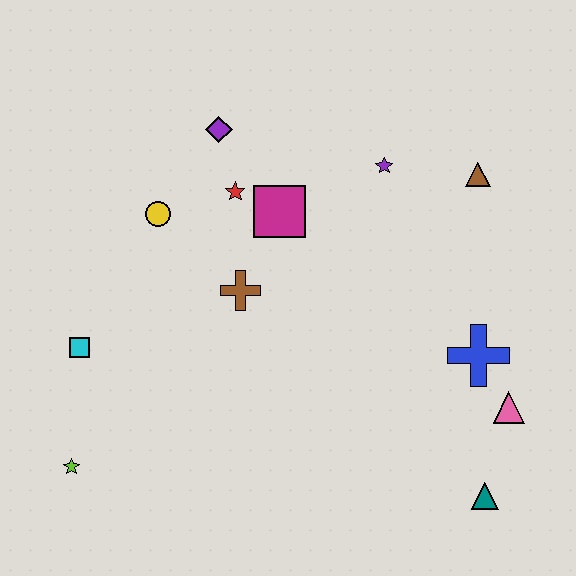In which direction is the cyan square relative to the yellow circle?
The cyan square is below the yellow circle.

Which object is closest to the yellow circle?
The red star is closest to the yellow circle.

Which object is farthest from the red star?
The teal triangle is farthest from the red star.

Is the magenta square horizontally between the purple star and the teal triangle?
No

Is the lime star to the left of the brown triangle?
Yes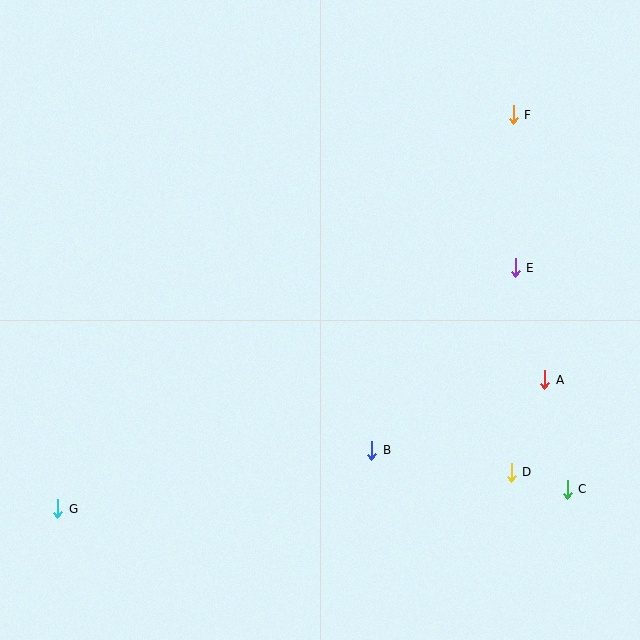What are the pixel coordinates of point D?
Point D is at (511, 472).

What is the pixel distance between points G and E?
The distance between G and E is 517 pixels.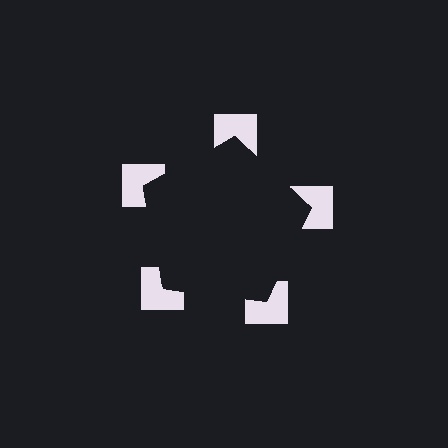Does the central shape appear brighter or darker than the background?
It typically appears slightly darker than the background, even though no actual brightness change is drawn.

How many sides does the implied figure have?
5 sides.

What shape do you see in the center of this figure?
An illusory pentagon — its edges are inferred from the aligned wedge cuts in the notched squares, not physically drawn.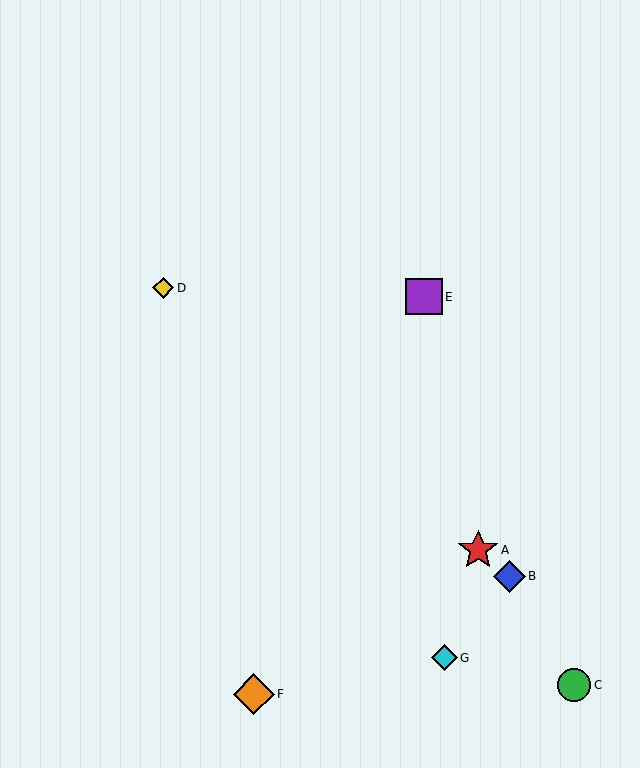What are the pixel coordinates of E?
Object E is at (424, 297).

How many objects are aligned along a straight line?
3 objects (A, B, D) are aligned along a straight line.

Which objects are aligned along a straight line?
Objects A, B, D are aligned along a straight line.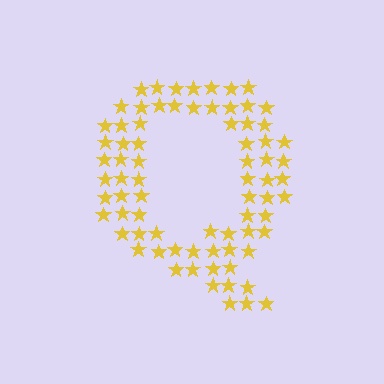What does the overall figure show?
The overall figure shows the letter Q.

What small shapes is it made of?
It is made of small stars.